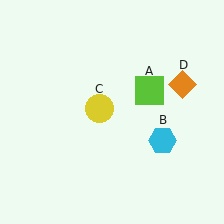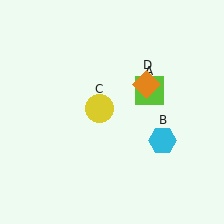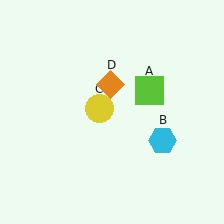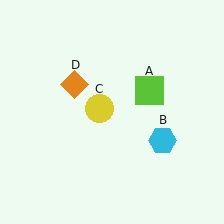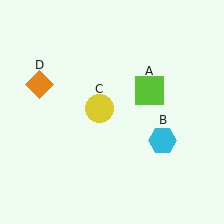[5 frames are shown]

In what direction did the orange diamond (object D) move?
The orange diamond (object D) moved left.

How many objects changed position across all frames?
1 object changed position: orange diamond (object D).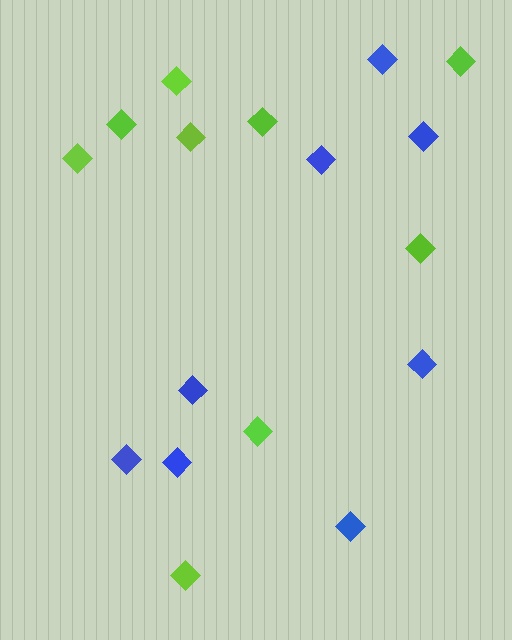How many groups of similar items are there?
There are 2 groups: one group of blue diamonds (8) and one group of lime diamonds (9).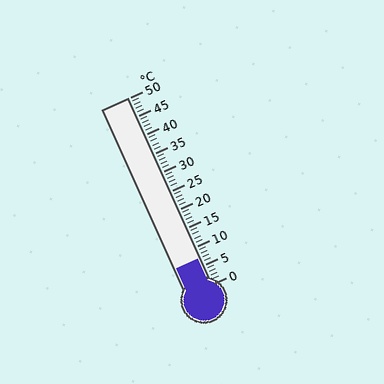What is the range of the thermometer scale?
The thermometer scale ranges from 0°C to 50°C.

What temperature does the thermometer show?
The thermometer shows approximately 7°C.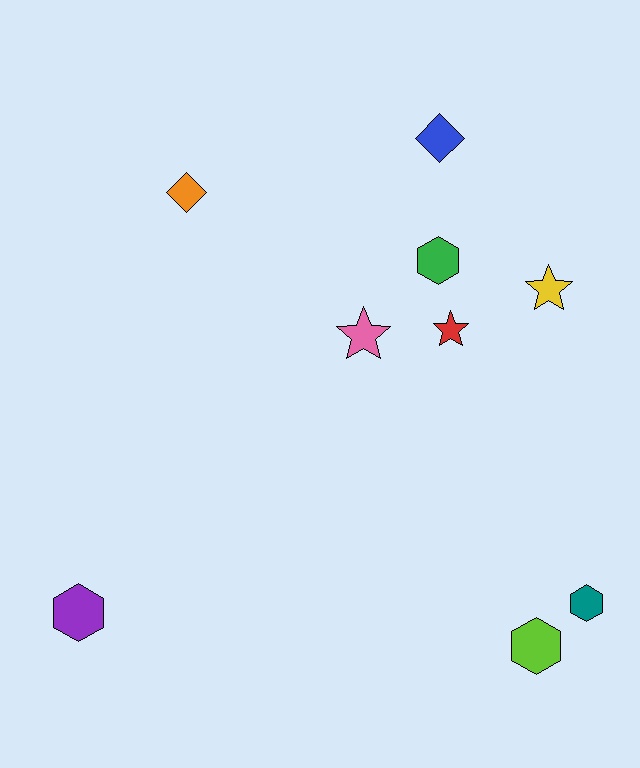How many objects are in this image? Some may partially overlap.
There are 9 objects.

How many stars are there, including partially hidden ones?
There are 3 stars.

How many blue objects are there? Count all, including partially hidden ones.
There is 1 blue object.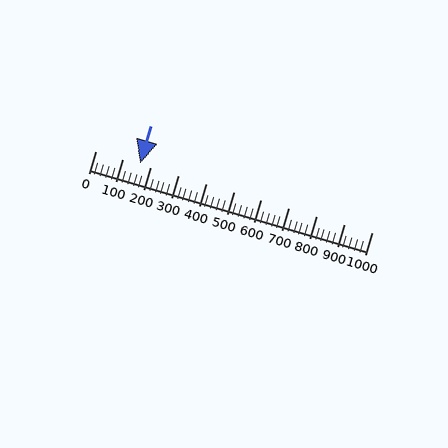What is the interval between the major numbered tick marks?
The major tick marks are spaced 100 units apart.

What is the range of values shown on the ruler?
The ruler shows values from 0 to 1000.